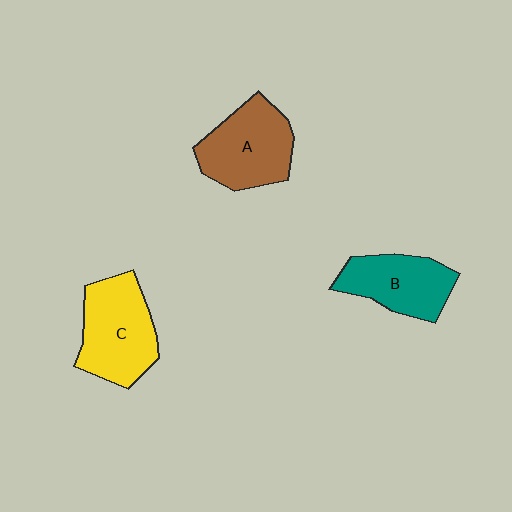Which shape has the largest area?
Shape C (yellow).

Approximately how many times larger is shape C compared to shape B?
Approximately 1.2 times.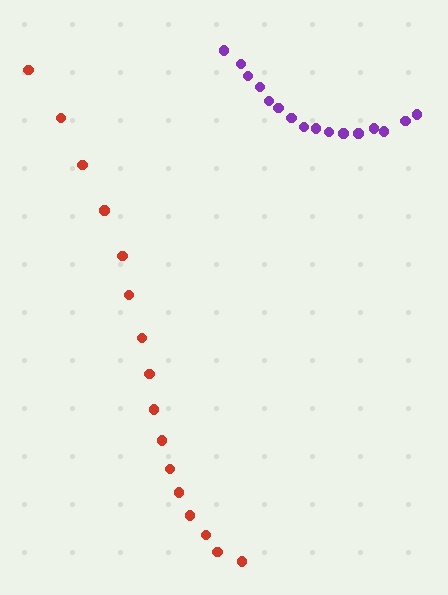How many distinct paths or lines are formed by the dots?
There are 2 distinct paths.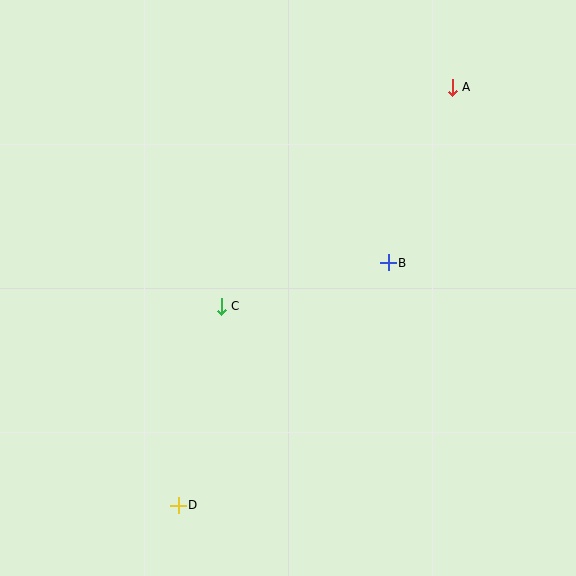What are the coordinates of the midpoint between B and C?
The midpoint between B and C is at (305, 285).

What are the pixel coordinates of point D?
Point D is at (178, 505).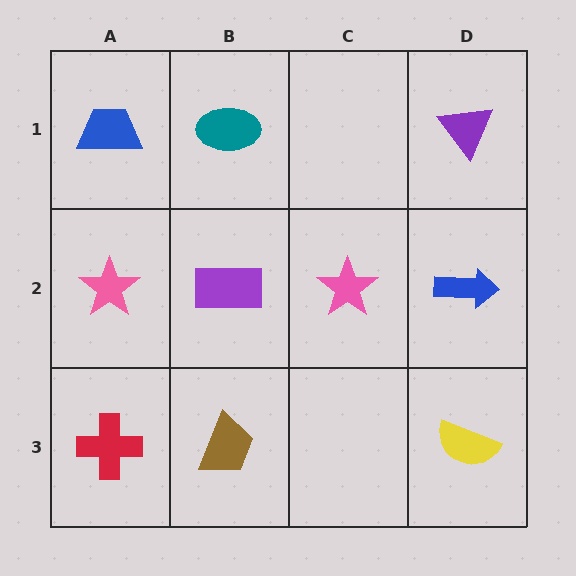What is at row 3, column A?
A red cross.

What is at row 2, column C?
A pink star.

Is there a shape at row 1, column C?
No, that cell is empty.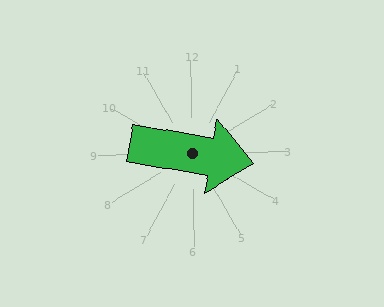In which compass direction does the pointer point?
East.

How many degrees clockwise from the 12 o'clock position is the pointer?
Approximately 101 degrees.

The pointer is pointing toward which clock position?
Roughly 3 o'clock.